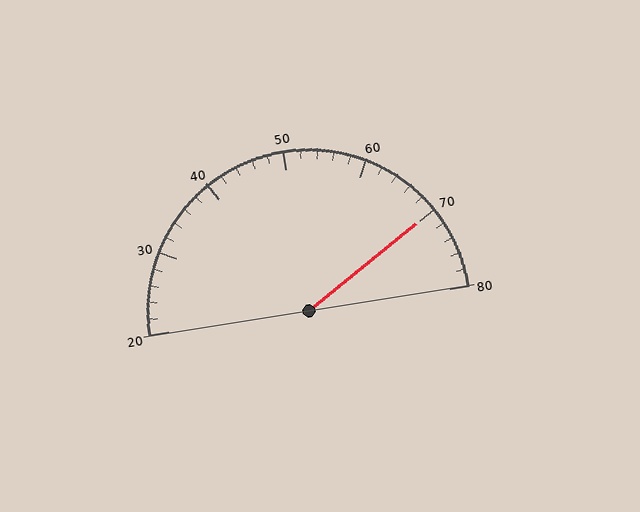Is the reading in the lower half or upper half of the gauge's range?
The reading is in the upper half of the range (20 to 80).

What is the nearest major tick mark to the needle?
The nearest major tick mark is 70.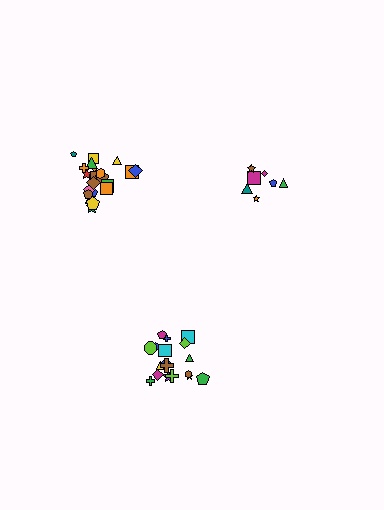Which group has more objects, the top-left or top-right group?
The top-left group.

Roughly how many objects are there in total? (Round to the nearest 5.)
Roughly 45 objects in total.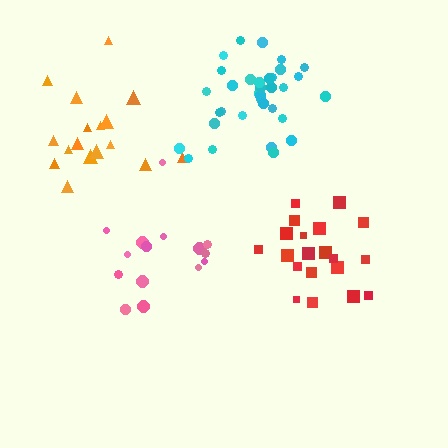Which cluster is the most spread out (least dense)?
Pink.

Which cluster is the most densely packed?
Red.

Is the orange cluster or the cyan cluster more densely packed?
Cyan.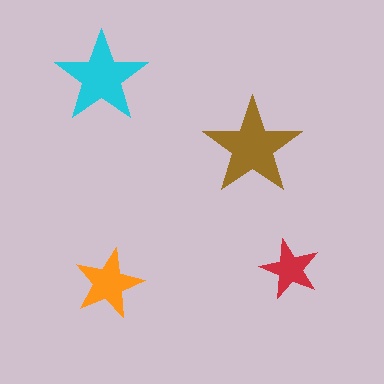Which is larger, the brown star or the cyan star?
The brown one.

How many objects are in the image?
There are 4 objects in the image.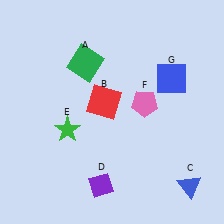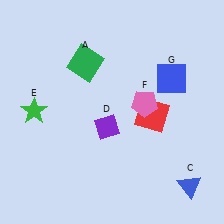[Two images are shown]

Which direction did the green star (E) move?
The green star (E) moved left.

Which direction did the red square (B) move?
The red square (B) moved right.